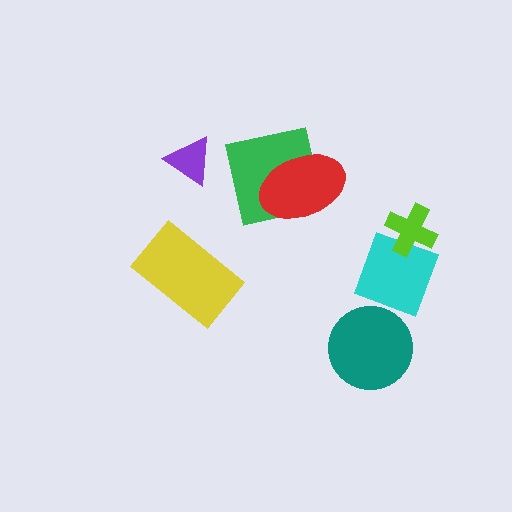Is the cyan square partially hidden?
Yes, it is partially covered by another shape.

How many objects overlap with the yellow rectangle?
0 objects overlap with the yellow rectangle.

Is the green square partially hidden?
Yes, it is partially covered by another shape.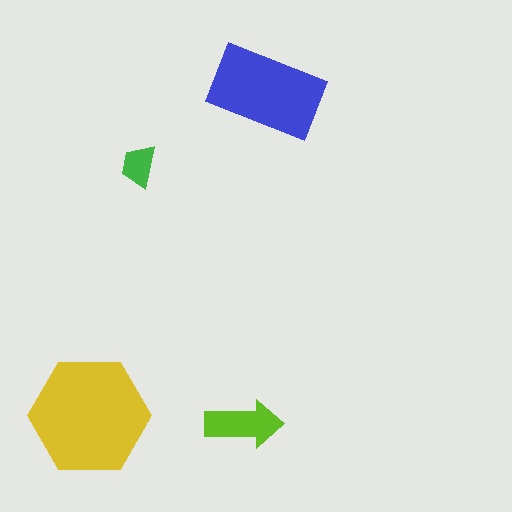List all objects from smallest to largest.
The green trapezoid, the lime arrow, the blue rectangle, the yellow hexagon.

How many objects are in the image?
There are 4 objects in the image.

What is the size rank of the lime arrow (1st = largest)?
3rd.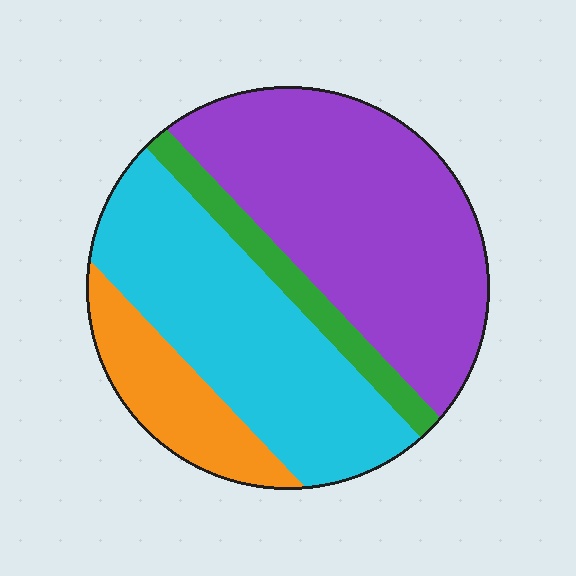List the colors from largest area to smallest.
From largest to smallest: purple, cyan, orange, green.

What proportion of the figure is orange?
Orange covers 13% of the figure.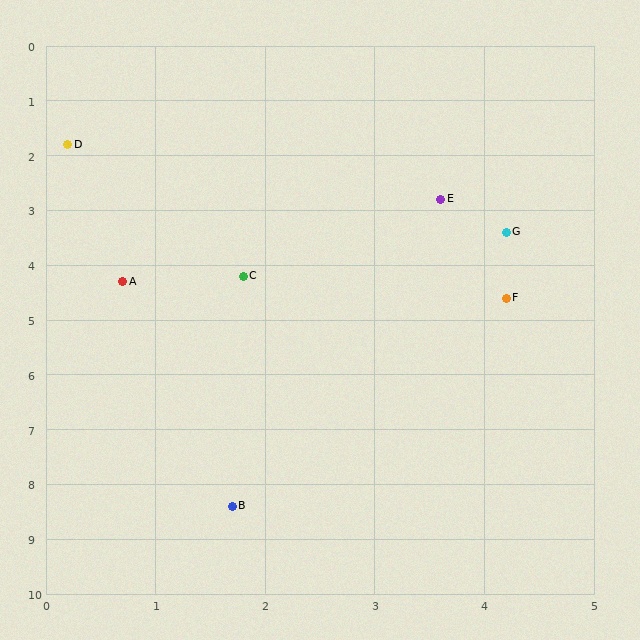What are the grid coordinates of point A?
Point A is at approximately (0.7, 4.3).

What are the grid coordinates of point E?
Point E is at approximately (3.6, 2.8).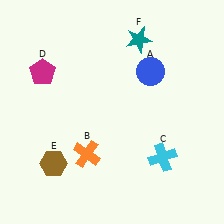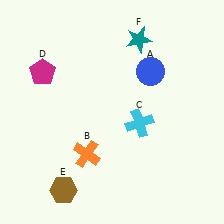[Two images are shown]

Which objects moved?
The objects that moved are: the cyan cross (C), the brown hexagon (E).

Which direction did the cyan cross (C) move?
The cyan cross (C) moved up.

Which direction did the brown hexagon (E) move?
The brown hexagon (E) moved down.